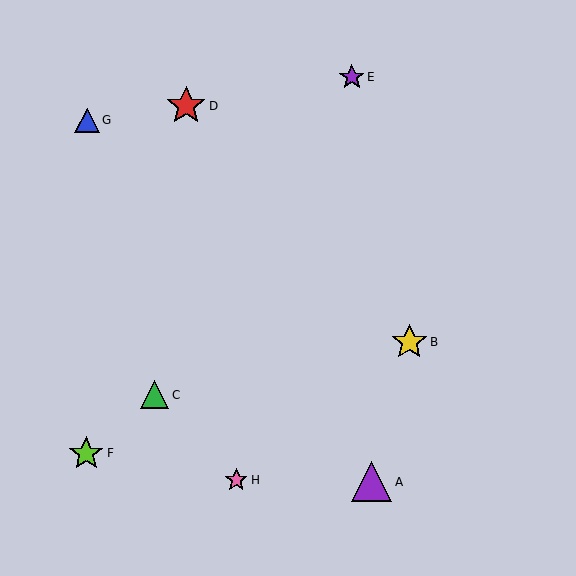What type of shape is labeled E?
Shape E is a purple star.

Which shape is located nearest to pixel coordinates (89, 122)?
The blue triangle (labeled G) at (87, 120) is nearest to that location.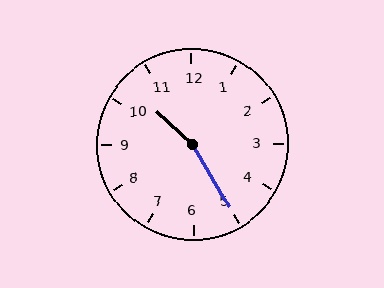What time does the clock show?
10:25.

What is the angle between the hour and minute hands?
Approximately 162 degrees.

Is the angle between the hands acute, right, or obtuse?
It is obtuse.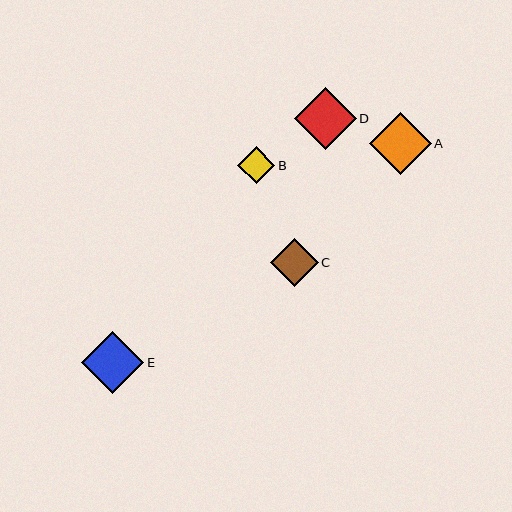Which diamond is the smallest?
Diamond B is the smallest with a size of approximately 37 pixels.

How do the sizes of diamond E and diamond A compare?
Diamond E and diamond A are approximately the same size.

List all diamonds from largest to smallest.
From largest to smallest: E, D, A, C, B.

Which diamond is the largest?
Diamond E is the largest with a size of approximately 62 pixels.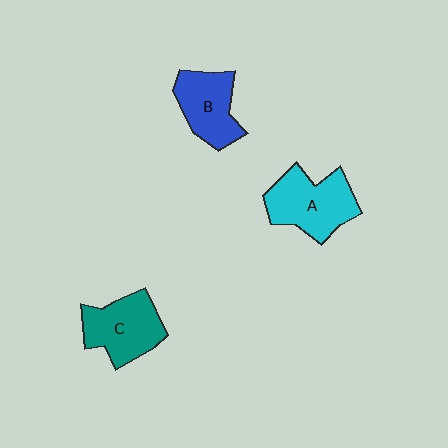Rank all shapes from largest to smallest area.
From largest to smallest: A (cyan), C (teal), B (blue).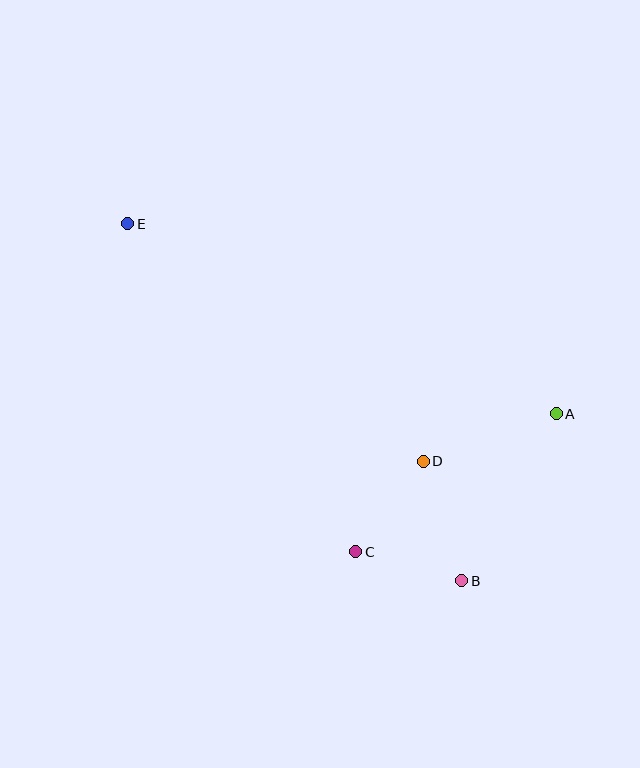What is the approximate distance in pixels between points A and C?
The distance between A and C is approximately 243 pixels.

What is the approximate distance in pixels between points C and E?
The distance between C and E is approximately 400 pixels.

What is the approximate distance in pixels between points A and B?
The distance between A and B is approximately 192 pixels.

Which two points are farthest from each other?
Points B and E are farthest from each other.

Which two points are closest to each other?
Points B and C are closest to each other.